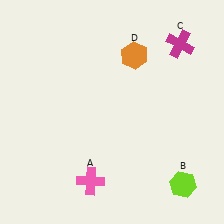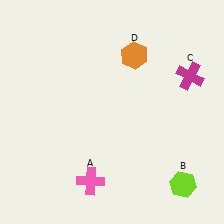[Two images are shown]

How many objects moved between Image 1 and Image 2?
1 object moved between the two images.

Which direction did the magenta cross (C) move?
The magenta cross (C) moved down.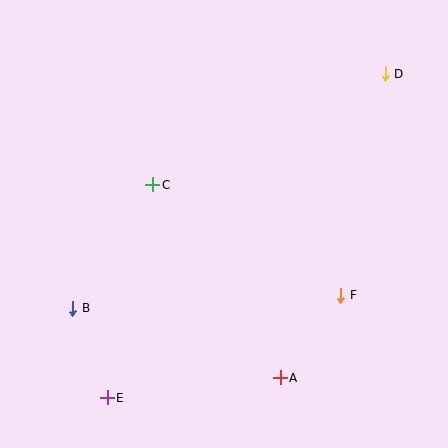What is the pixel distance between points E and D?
The distance between E and D is 427 pixels.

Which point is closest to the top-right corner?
Point D is closest to the top-right corner.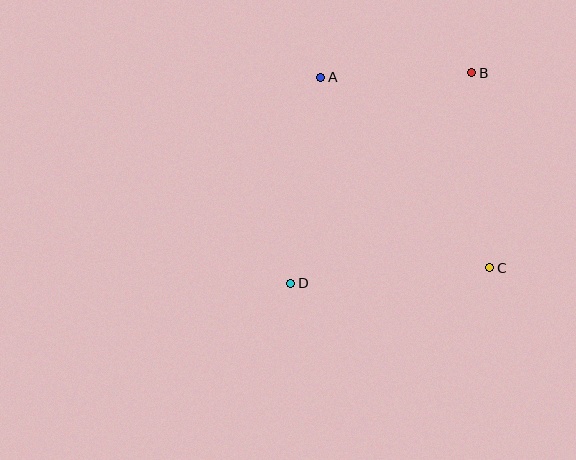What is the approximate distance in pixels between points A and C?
The distance between A and C is approximately 255 pixels.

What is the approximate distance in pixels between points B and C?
The distance between B and C is approximately 196 pixels.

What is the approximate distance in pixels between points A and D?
The distance between A and D is approximately 208 pixels.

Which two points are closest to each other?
Points A and B are closest to each other.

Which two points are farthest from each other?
Points B and D are farthest from each other.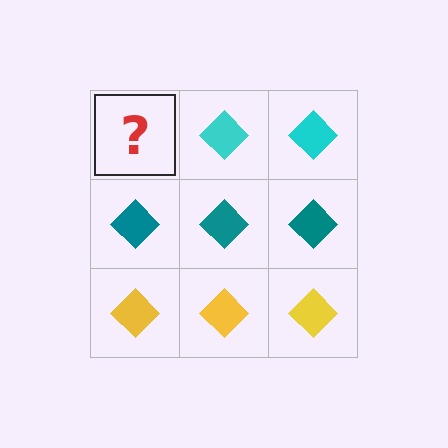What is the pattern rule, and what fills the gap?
The rule is that each row has a consistent color. The gap should be filled with a cyan diamond.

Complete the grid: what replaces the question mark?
The question mark should be replaced with a cyan diamond.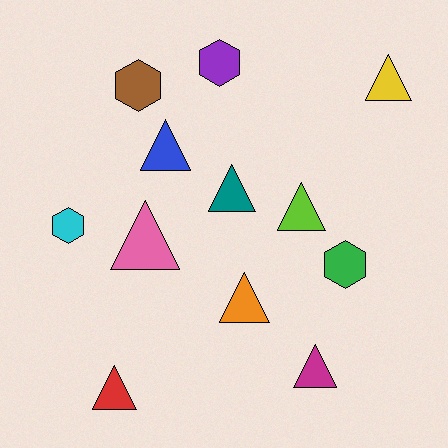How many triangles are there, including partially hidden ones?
There are 8 triangles.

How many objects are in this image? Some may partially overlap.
There are 12 objects.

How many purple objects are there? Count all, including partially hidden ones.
There is 1 purple object.